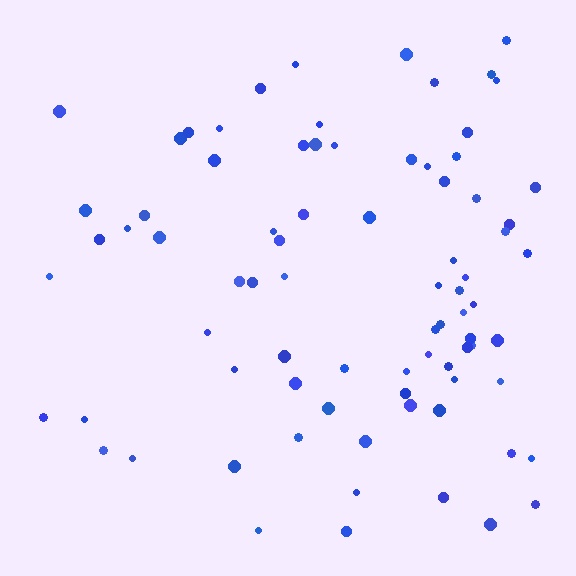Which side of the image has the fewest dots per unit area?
The left.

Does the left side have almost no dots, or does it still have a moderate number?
Still a moderate number, just noticeably fewer than the right.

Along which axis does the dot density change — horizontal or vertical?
Horizontal.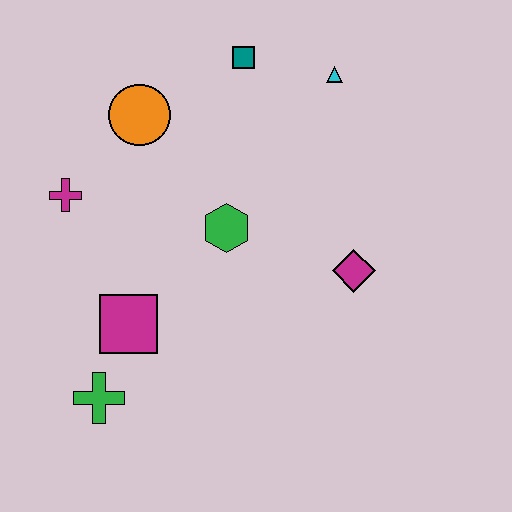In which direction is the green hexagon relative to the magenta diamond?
The green hexagon is to the left of the magenta diamond.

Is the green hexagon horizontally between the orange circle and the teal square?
Yes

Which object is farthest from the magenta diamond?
The magenta cross is farthest from the magenta diamond.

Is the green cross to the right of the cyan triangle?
No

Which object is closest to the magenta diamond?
The green hexagon is closest to the magenta diamond.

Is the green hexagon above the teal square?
No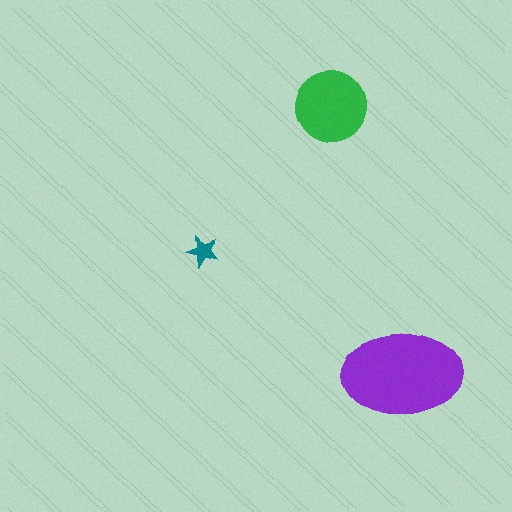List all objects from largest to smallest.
The purple ellipse, the green circle, the teal star.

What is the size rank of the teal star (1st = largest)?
3rd.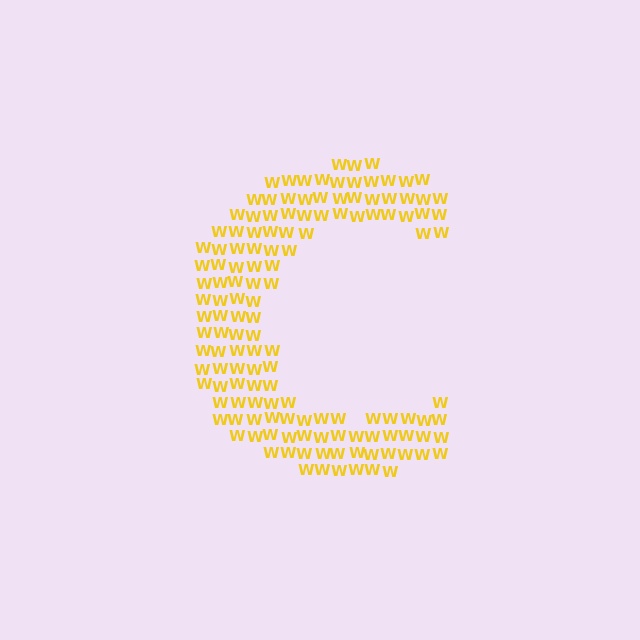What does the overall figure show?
The overall figure shows the letter C.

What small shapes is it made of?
It is made of small letter W's.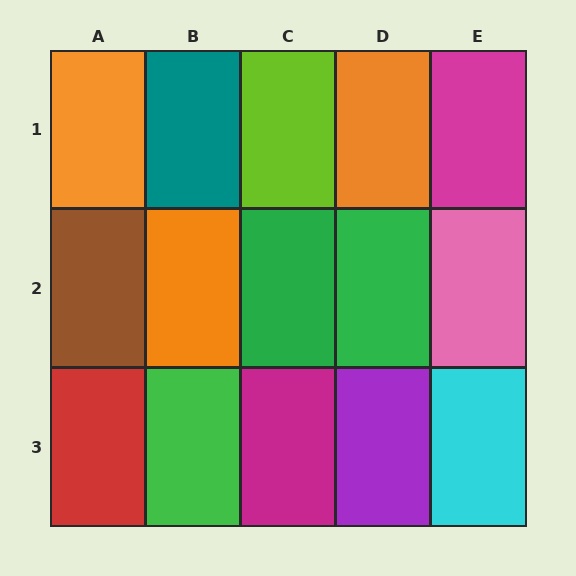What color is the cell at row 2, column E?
Pink.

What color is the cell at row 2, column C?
Green.